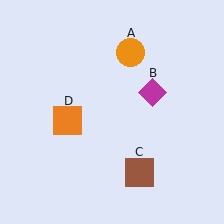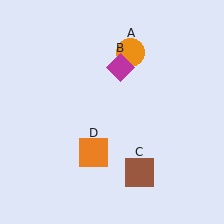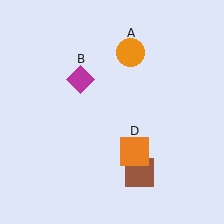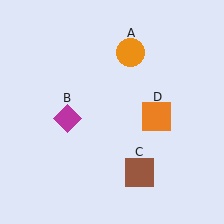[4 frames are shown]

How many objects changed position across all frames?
2 objects changed position: magenta diamond (object B), orange square (object D).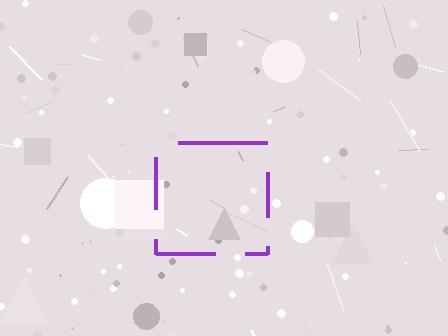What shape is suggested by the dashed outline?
The dashed outline suggests a square.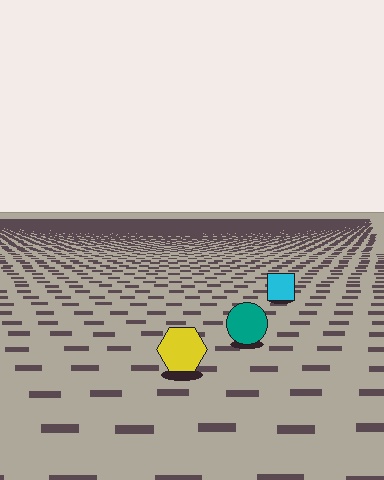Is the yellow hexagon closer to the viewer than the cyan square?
Yes. The yellow hexagon is closer — you can tell from the texture gradient: the ground texture is coarser near it.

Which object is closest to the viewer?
The yellow hexagon is closest. The texture marks near it are larger and more spread out.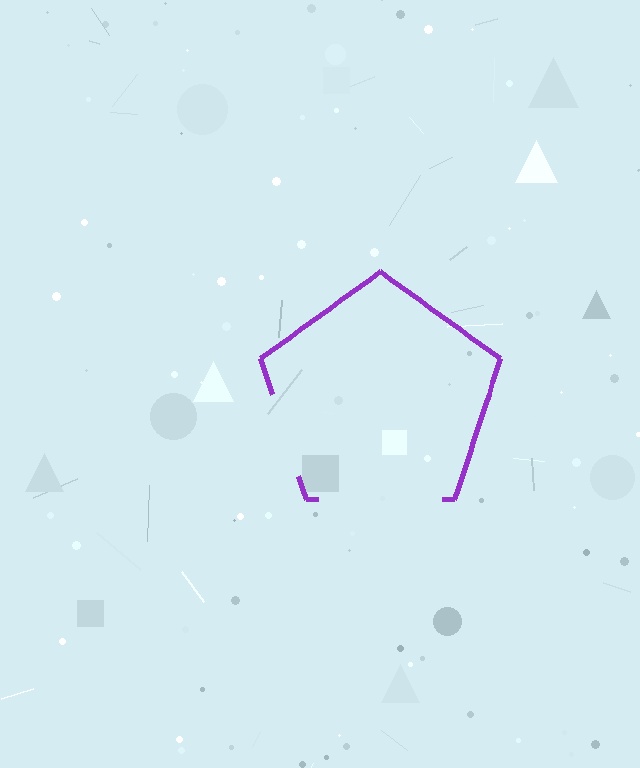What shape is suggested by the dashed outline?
The dashed outline suggests a pentagon.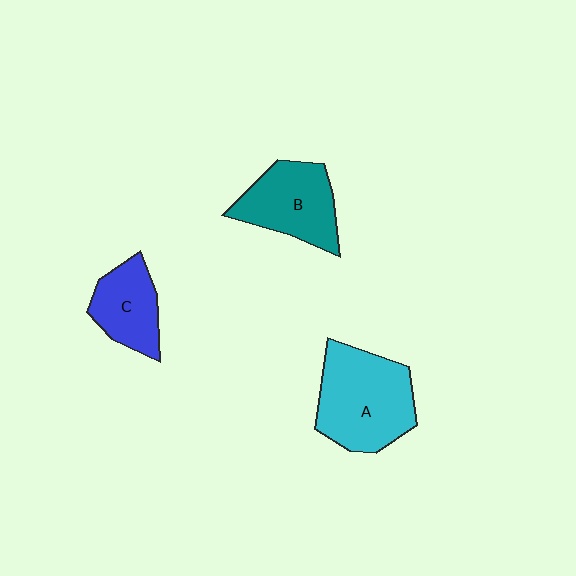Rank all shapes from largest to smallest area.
From largest to smallest: A (cyan), B (teal), C (blue).